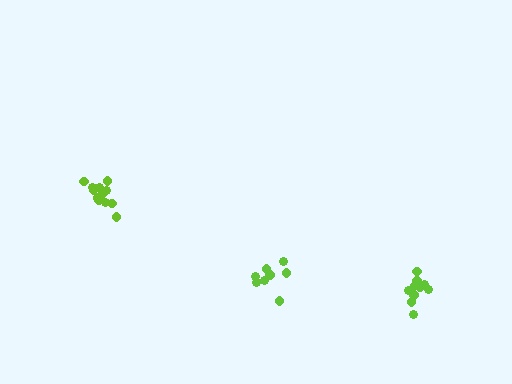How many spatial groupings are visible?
There are 3 spatial groupings.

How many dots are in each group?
Group 1: 8 dots, Group 2: 10 dots, Group 3: 12 dots (30 total).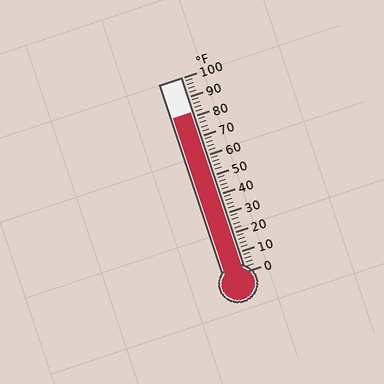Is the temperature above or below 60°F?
The temperature is above 60°F.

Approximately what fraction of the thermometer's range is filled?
The thermometer is filled to approximately 80% of its range.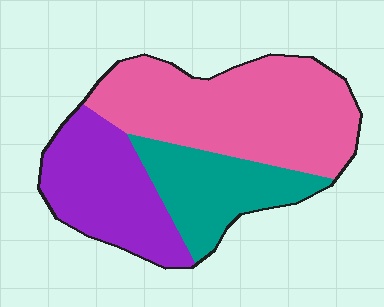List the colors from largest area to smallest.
From largest to smallest: pink, purple, teal.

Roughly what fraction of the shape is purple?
Purple takes up about one quarter (1/4) of the shape.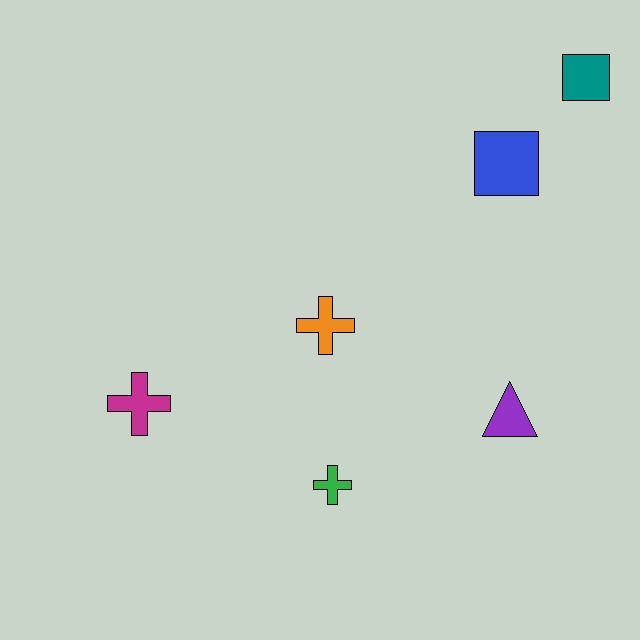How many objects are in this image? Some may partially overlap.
There are 6 objects.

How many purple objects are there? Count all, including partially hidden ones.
There is 1 purple object.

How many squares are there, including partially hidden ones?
There are 2 squares.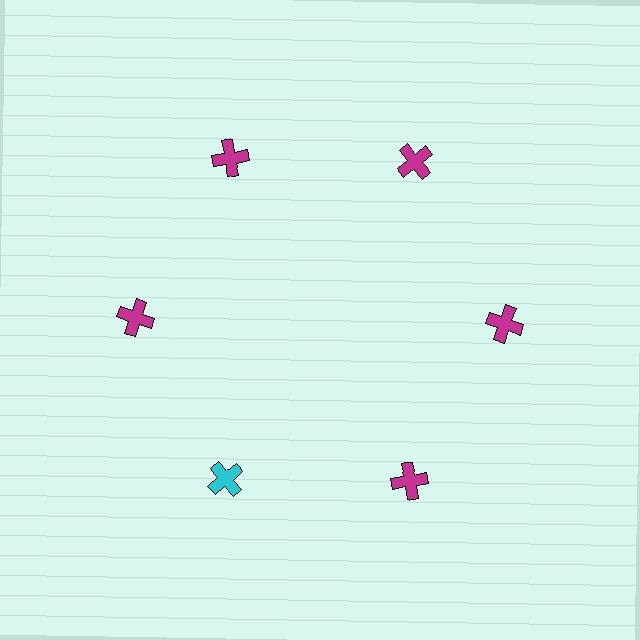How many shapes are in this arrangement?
There are 6 shapes arranged in a ring pattern.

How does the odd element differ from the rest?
It has a different color: cyan instead of magenta.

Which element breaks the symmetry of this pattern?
The cyan cross at roughly the 7 o'clock position breaks the symmetry. All other shapes are magenta crosses.